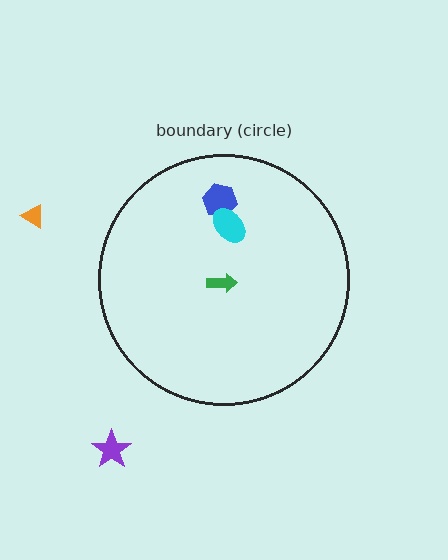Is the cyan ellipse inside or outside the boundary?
Inside.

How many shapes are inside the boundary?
3 inside, 2 outside.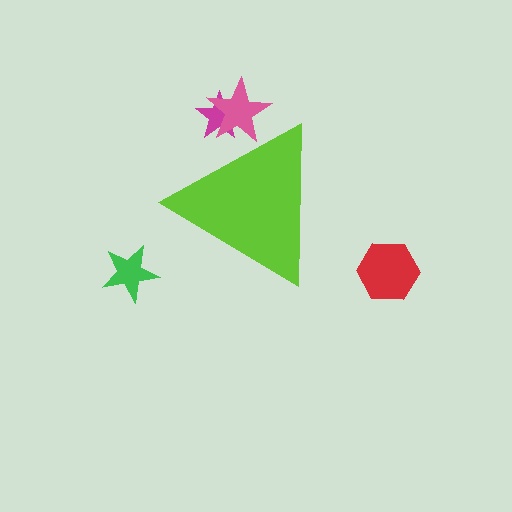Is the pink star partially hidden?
Yes, the pink star is partially hidden behind the lime triangle.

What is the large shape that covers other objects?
A lime triangle.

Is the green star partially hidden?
No, the green star is fully visible.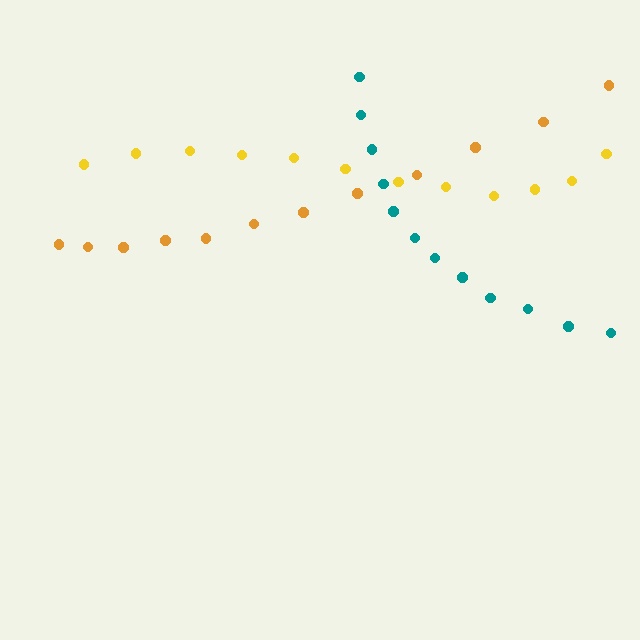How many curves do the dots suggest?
There are 3 distinct paths.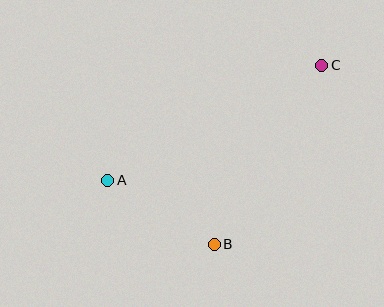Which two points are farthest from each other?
Points A and C are farthest from each other.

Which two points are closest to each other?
Points A and B are closest to each other.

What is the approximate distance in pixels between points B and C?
The distance between B and C is approximately 209 pixels.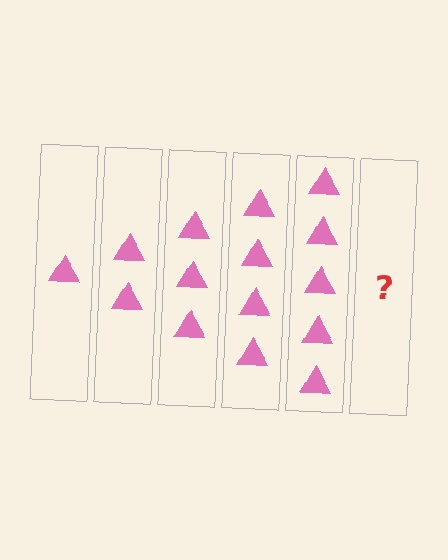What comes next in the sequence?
The next element should be 6 triangles.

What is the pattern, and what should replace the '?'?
The pattern is that each step adds one more triangle. The '?' should be 6 triangles.